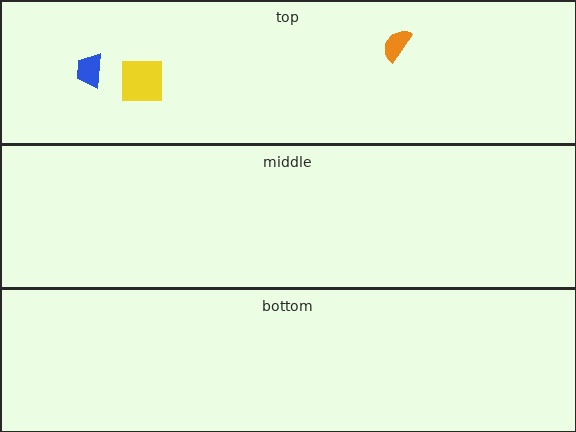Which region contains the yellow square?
The top region.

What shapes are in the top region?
The yellow square, the orange semicircle, the blue trapezoid.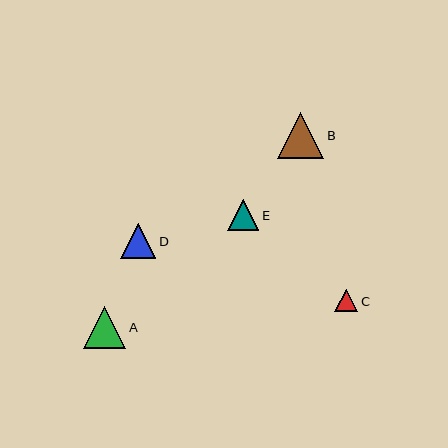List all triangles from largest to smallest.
From largest to smallest: B, A, D, E, C.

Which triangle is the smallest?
Triangle C is the smallest with a size of approximately 23 pixels.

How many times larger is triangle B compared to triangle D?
Triangle B is approximately 1.3 times the size of triangle D.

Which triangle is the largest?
Triangle B is the largest with a size of approximately 46 pixels.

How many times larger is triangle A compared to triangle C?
Triangle A is approximately 1.9 times the size of triangle C.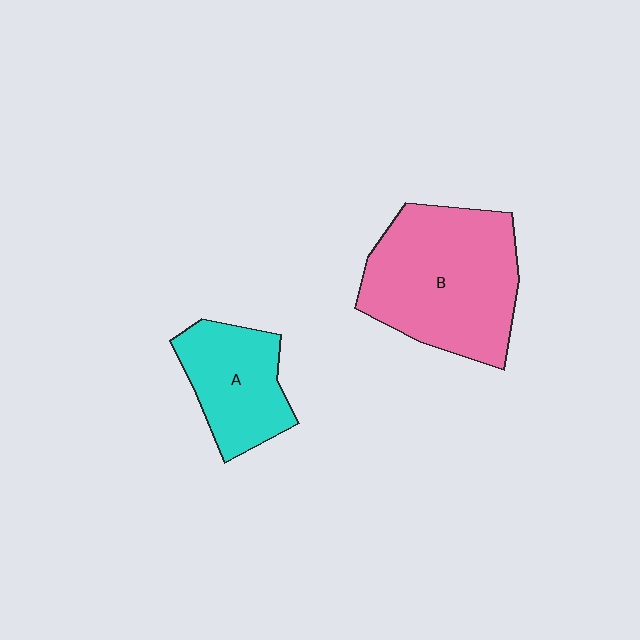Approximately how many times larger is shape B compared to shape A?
Approximately 1.8 times.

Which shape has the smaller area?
Shape A (cyan).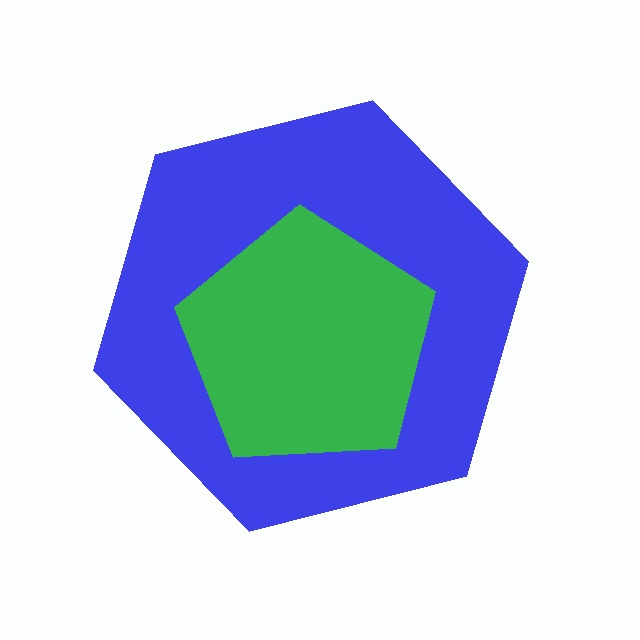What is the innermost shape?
The green pentagon.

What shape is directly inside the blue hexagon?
The green pentagon.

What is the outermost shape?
The blue hexagon.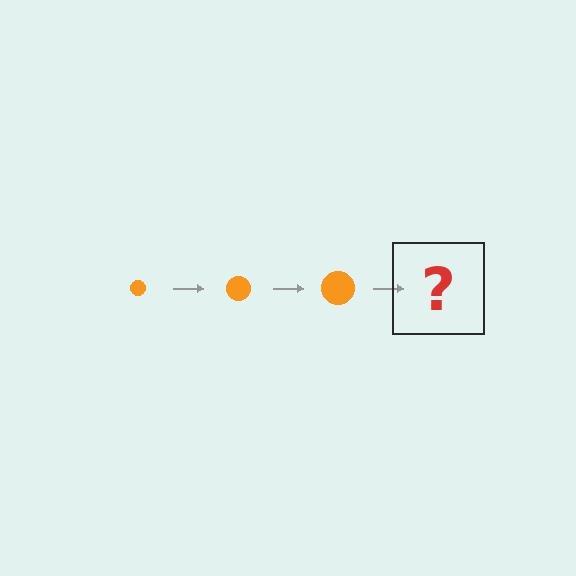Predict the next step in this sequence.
The next step is an orange circle, larger than the previous one.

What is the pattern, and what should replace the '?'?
The pattern is that the circle gets progressively larger each step. The '?' should be an orange circle, larger than the previous one.